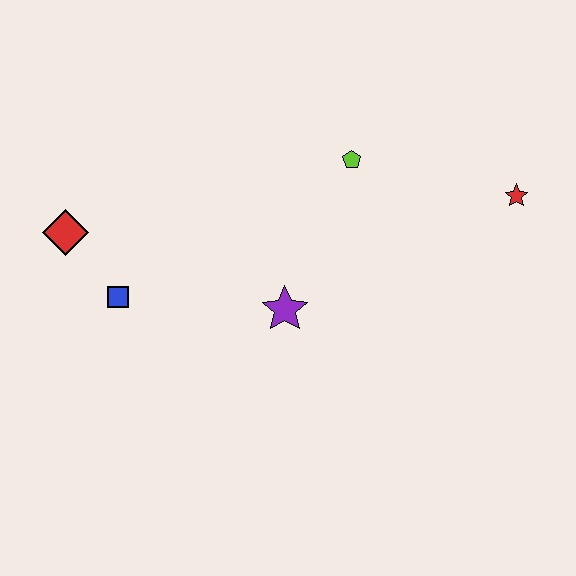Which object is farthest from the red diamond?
The red star is farthest from the red diamond.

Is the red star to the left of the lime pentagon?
No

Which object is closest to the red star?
The lime pentagon is closest to the red star.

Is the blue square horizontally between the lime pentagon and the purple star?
No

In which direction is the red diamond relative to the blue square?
The red diamond is above the blue square.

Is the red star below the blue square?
No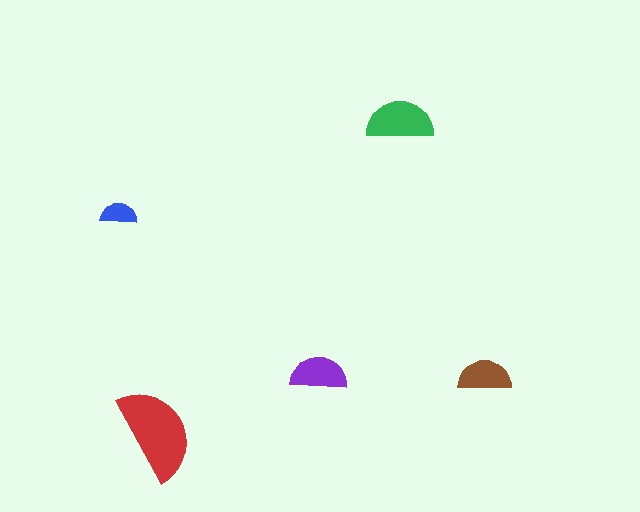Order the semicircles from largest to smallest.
the red one, the green one, the purple one, the brown one, the blue one.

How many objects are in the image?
There are 5 objects in the image.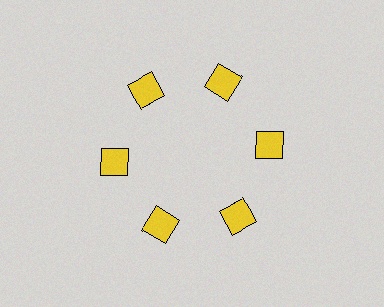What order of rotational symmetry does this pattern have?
This pattern has 6-fold rotational symmetry.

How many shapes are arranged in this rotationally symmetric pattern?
There are 6 shapes, arranged in 6 groups of 1.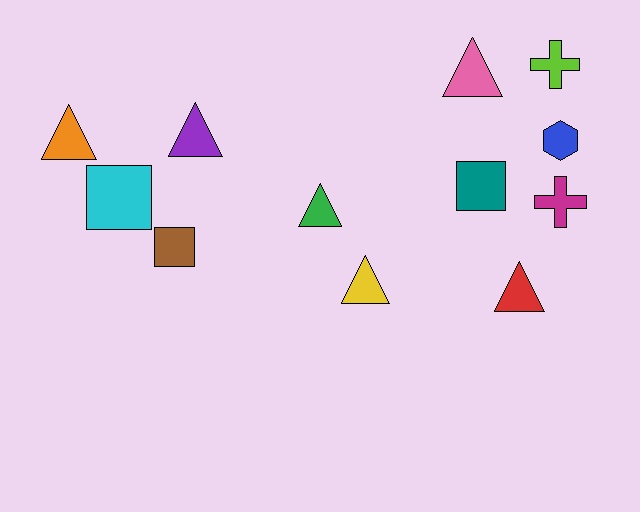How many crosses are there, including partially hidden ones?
There are 2 crosses.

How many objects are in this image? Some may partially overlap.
There are 12 objects.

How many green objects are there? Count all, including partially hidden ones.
There is 1 green object.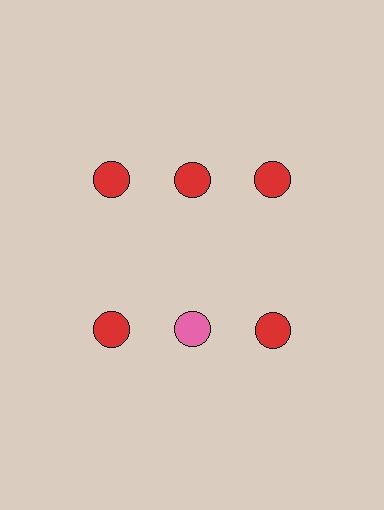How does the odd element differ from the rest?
It has a different color: pink instead of red.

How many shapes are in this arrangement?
There are 6 shapes arranged in a grid pattern.